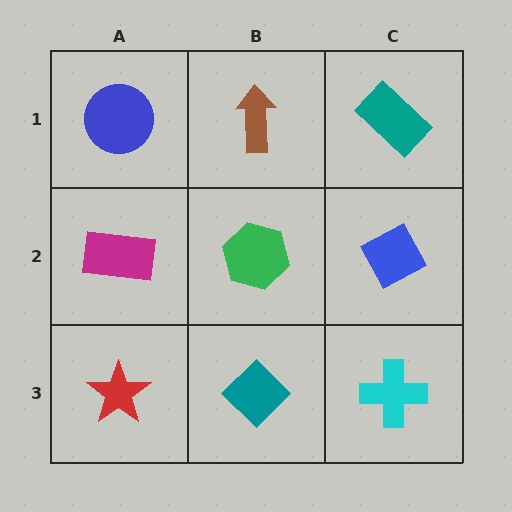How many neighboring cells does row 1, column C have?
2.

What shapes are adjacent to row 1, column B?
A green hexagon (row 2, column B), a blue circle (row 1, column A), a teal rectangle (row 1, column C).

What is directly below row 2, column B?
A teal diamond.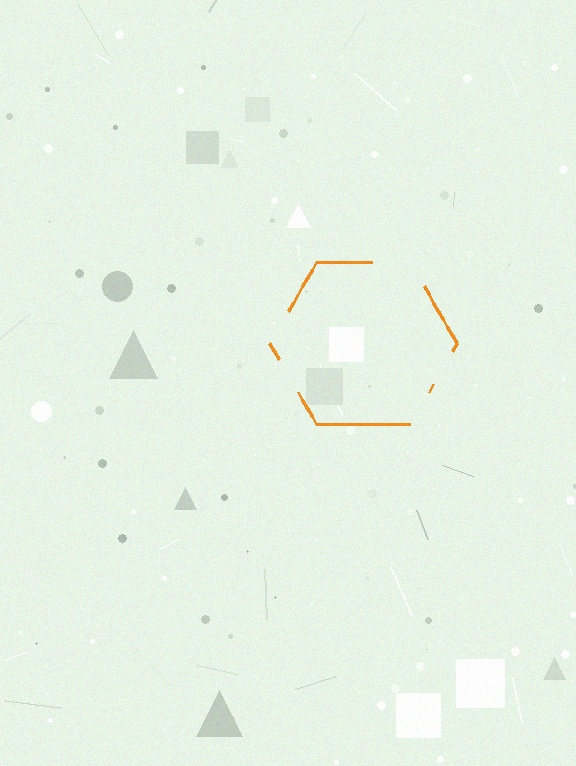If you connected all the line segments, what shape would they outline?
They would outline a hexagon.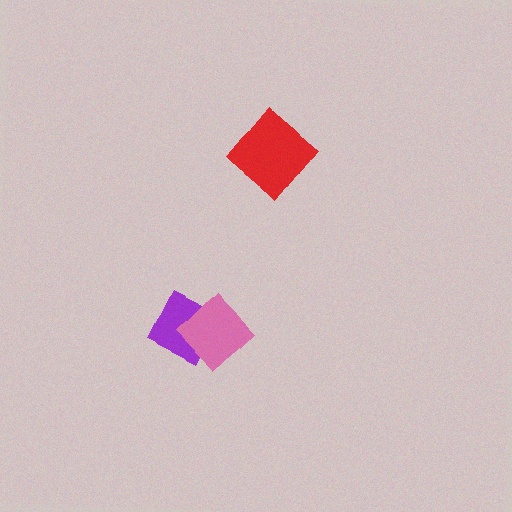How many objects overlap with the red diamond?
0 objects overlap with the red diamond.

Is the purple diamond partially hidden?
Yes, it is partially covered by another shape.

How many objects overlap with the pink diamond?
1 object overlaps with the pink diamond.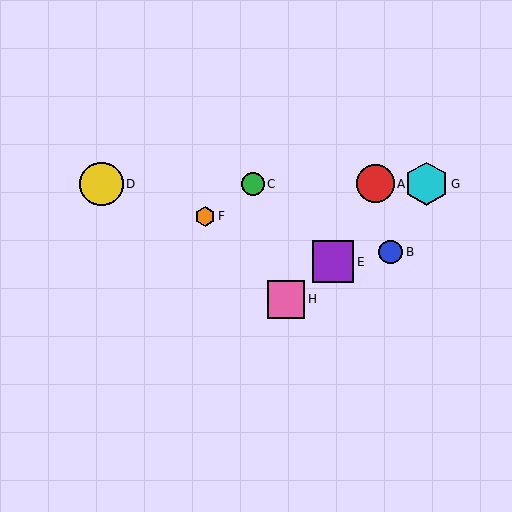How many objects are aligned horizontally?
4 objects (A, C, D, G) are aligned horizontally.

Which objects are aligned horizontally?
Objects A, C, D, G are aligned horizontally.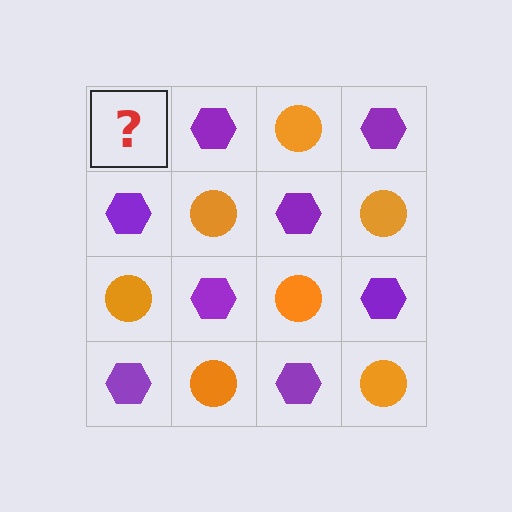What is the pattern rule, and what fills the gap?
The rule is that it alternates orange circle and purple hexagon in a checkerboard pattern. The gap should be filled with an orange circle.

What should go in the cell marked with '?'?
The missing cell should contain an orange circle.